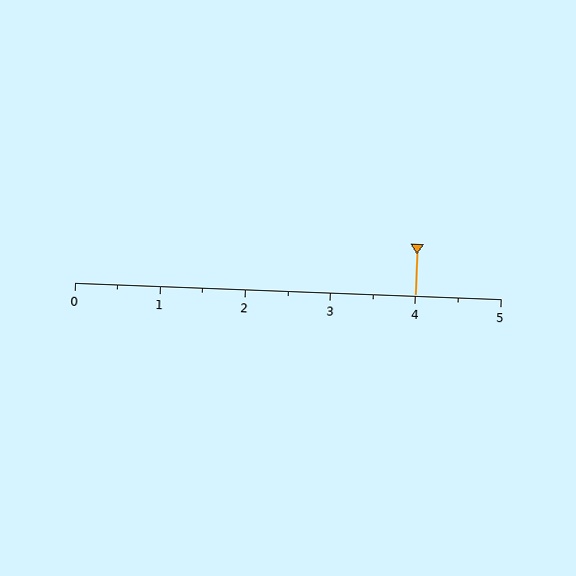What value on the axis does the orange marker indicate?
The marker indicates approximately 4.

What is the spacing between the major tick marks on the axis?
The major ticks are spaced 1 apart.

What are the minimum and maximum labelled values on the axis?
The axis runs from 0 to 5.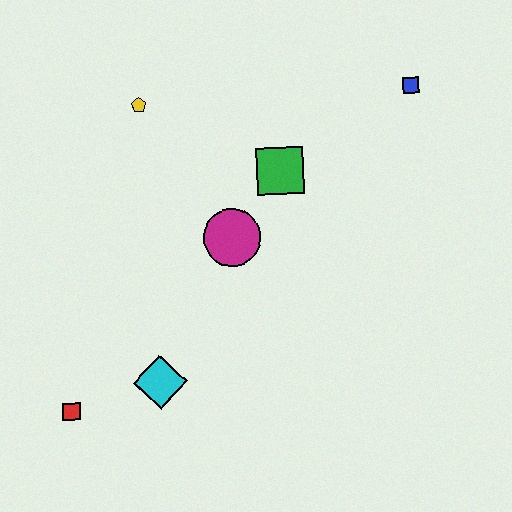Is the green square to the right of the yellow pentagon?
Yes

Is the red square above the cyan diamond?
No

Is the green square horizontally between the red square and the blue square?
Yes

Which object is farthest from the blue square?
The red square is farthest from the blue square.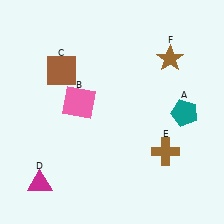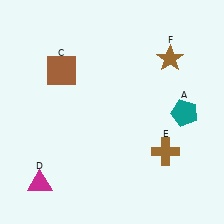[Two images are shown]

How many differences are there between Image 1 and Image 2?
There is 1 difference between the two images.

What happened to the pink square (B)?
The pink square (B) was removed in Image 2. It was in the top-left area of Image 1.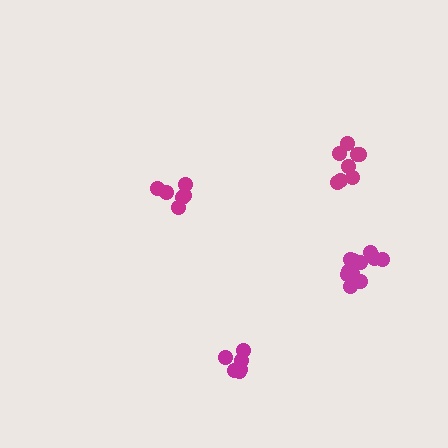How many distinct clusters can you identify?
There are 4 distinct clusters.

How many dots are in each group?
Group 1: 6 dots, Group 2: 8 dots, Group 3: 11 dots, Group 4: 6 dots (31 total).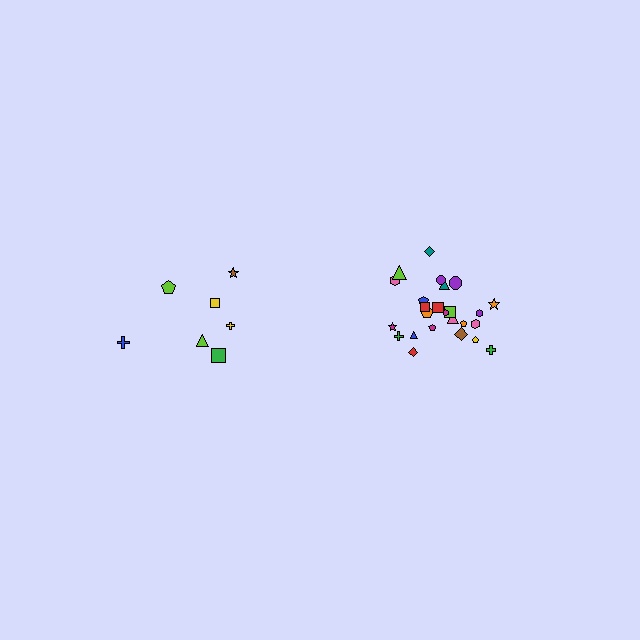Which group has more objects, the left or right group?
The right group.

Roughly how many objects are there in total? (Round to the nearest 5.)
Roughly 30 objects in total.